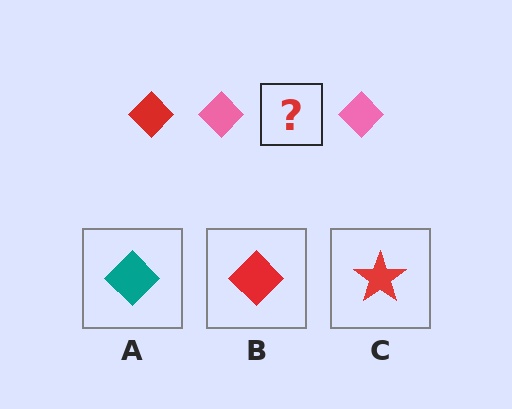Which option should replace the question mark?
Option B.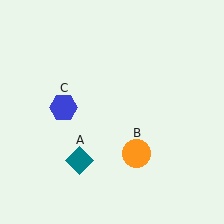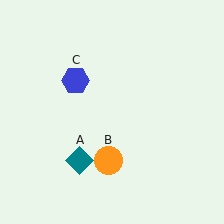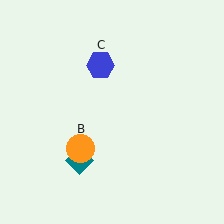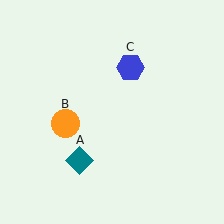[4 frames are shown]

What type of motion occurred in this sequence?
The orange circle (object B), blue hexagon (object C) rotated clockwise around the center of the scene.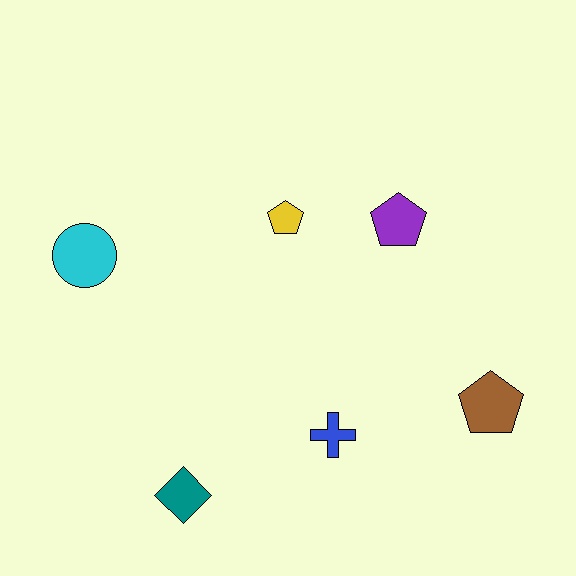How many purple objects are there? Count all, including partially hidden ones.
There is 1 purple object.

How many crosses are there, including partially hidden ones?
There is 1 cross.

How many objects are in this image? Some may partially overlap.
There are 6 objects.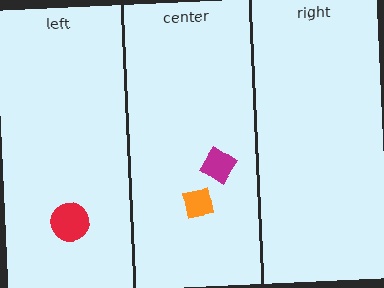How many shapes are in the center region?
2.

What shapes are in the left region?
The red circle.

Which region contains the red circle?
The left region.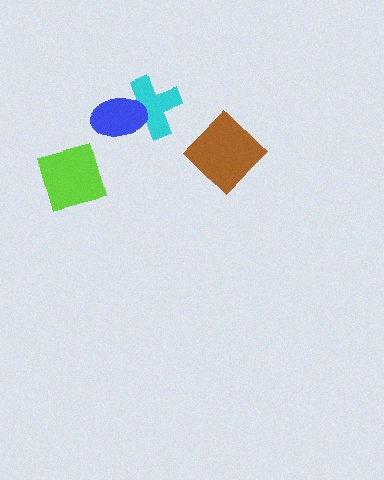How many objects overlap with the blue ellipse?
1 object overlaps with the blue ellipse.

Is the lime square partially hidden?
No, no other shape covers it.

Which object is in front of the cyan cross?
The blue ellipse is in front of the cyan cross.